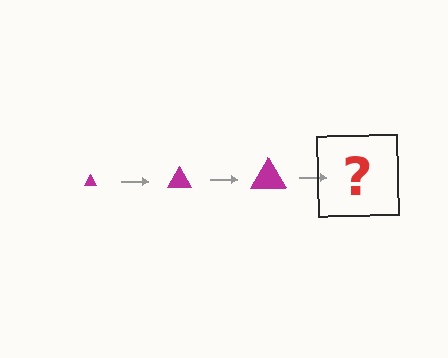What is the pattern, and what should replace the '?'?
The pattern is that the triangle gets progressively larger each step. The '?' should be a magenta triangle, larger than the previous one.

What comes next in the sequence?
The next element should be a magenta triangle, larger than the previous one.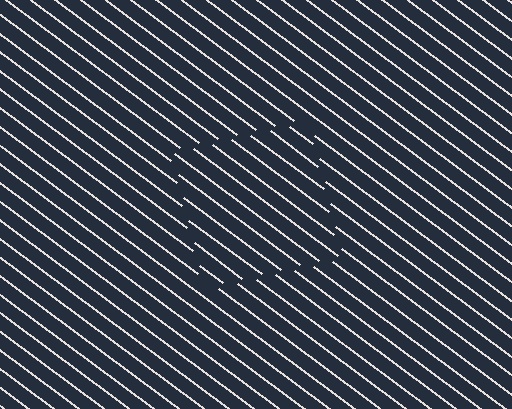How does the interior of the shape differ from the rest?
The interior of the shape contains the same grating, shifted by half a period — the contour is defined by the phase discontinuity where line-ends from the inner and outer gratings abut.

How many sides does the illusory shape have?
4 sides — the line-ends trace a square.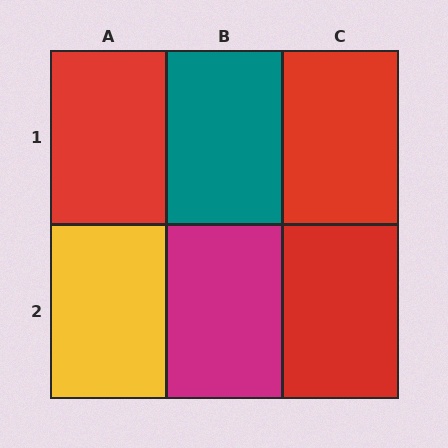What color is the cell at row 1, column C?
Red.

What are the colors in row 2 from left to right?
Yellow, magenta, red.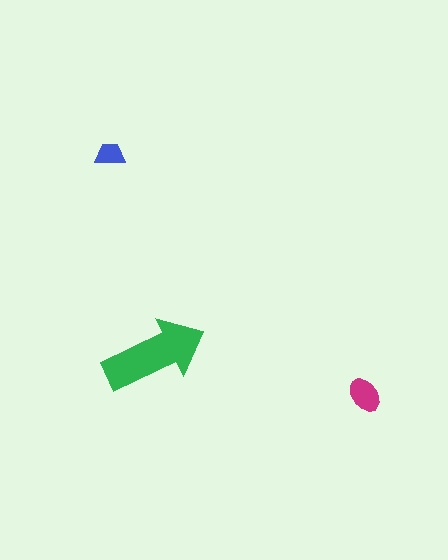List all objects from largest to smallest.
The green arrow, the magenta ellipse, the blue trapezoid.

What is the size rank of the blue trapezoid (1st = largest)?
3rd.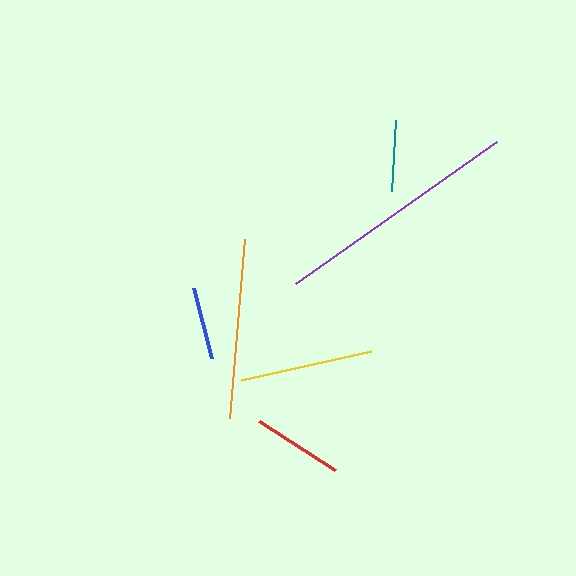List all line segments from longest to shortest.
From longest to shortest: purple, orange, yellow, red, blue, teal.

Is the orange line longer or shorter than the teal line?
The orange line is longer than the teal line.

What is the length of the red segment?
The red segment is approximately 91 pixels long.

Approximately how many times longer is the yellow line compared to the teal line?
The yellow line is approximately 1.9 times the length of the teal line.